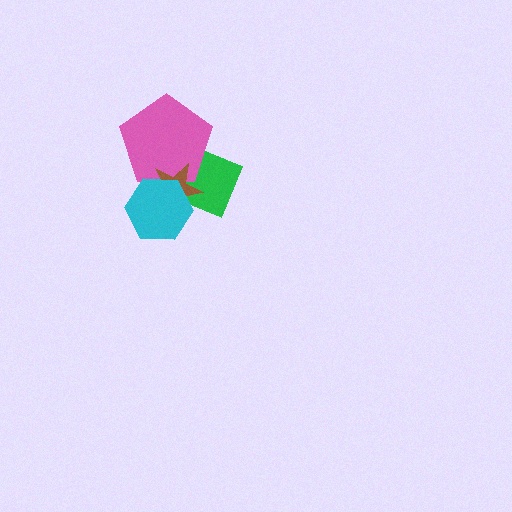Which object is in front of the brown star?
The cyan hexagon is in front of the brown star.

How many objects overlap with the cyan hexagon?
3 objects overlap with the cyan hexagon.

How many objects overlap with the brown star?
3 objects overlap with the brown star.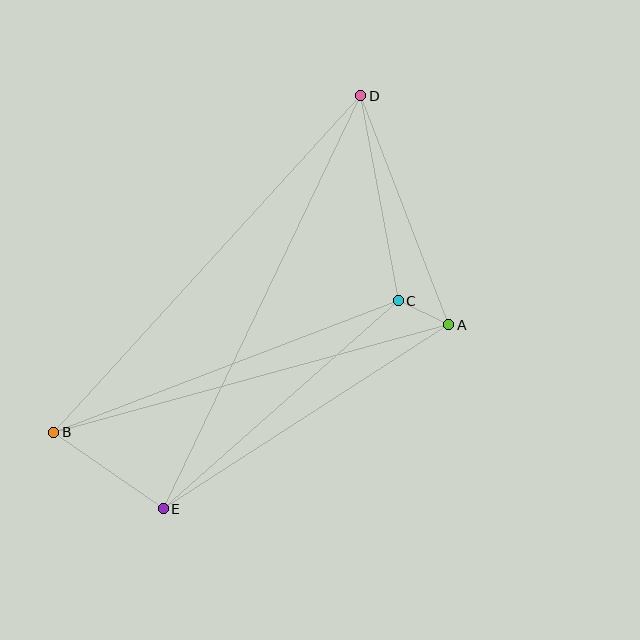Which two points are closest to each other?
Points A and C are closest to each other.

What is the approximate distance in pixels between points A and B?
The distance between A and B is approximately 409 pixels.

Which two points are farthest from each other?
Points D and E are farthest from each other.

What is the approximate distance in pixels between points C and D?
The distance between C and D is approximately 208 pixels.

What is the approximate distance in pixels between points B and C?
The distance between B and C is approximately 368 pixels.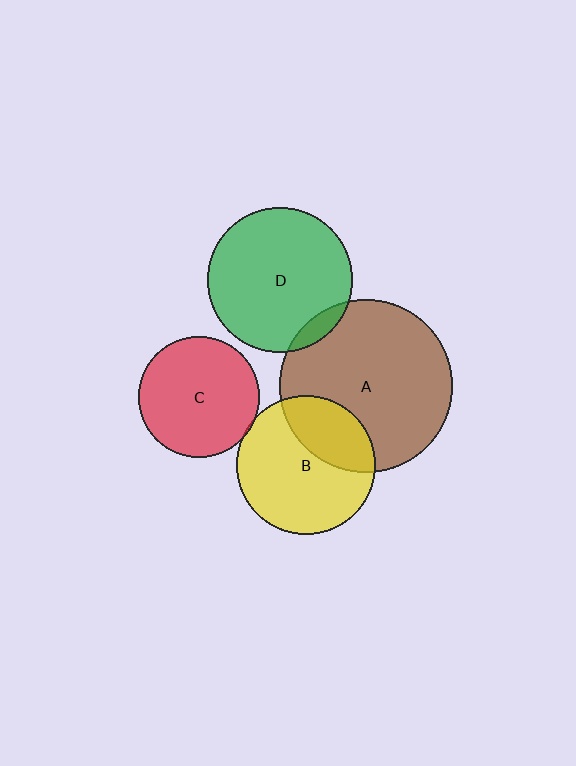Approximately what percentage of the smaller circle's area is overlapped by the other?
Approximately 5%.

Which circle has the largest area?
Circle A (brown).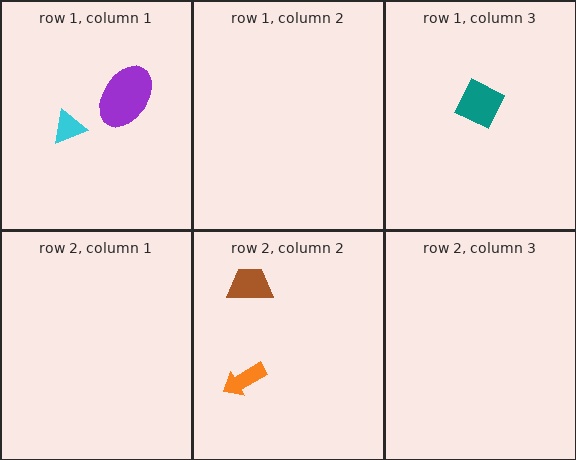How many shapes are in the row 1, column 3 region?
1.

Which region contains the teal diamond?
The row 1, column 3 region.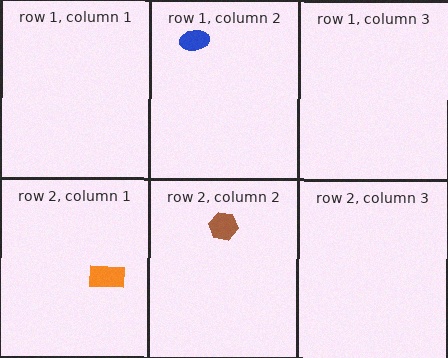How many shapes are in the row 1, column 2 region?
1.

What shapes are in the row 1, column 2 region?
The blue ellipse.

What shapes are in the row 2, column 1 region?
The orange rectangle.